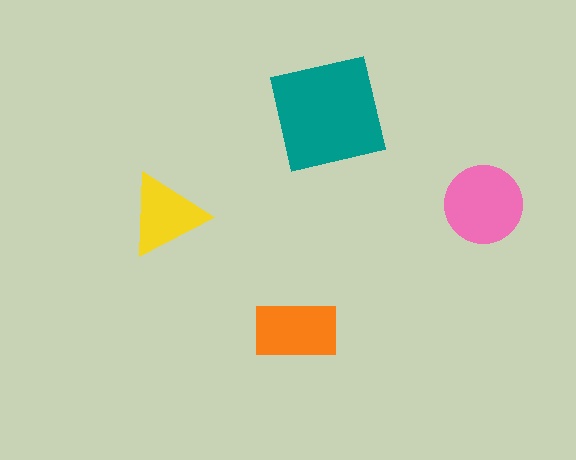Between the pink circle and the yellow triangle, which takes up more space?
The pink circle.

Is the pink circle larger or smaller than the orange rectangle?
Larger.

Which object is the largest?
The teal square.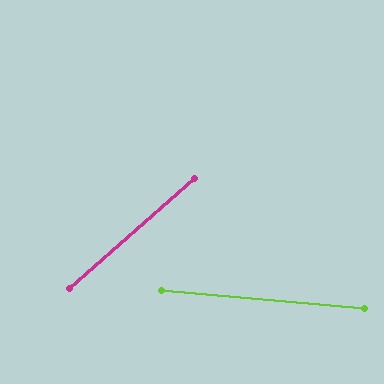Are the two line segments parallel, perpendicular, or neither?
Neither parallel nor perpendicular — they differ by about 47°.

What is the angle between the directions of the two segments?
Approximately 47 degrees.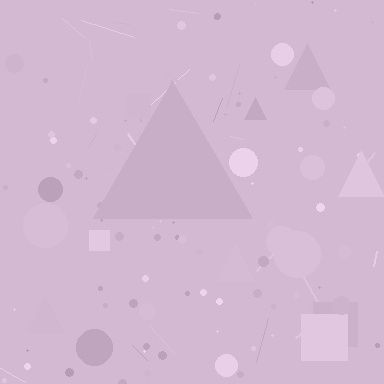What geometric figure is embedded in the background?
A triangle is embedded in the background.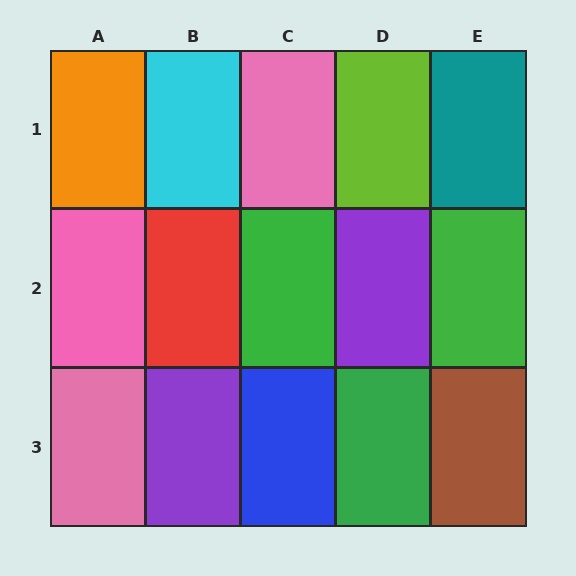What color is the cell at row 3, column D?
Green.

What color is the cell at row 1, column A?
Orange.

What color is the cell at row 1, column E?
Teal.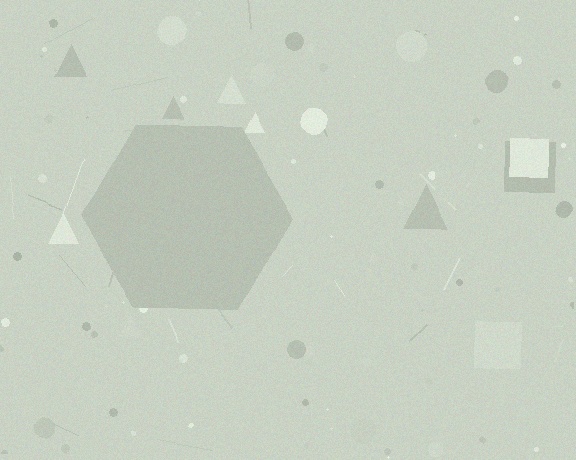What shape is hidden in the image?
A hexagon is hidden in the image.